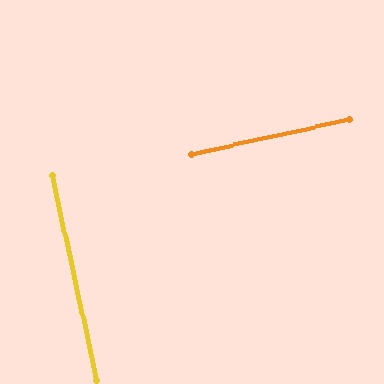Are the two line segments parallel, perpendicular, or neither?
Perpendicular — they meet at approximately 90°.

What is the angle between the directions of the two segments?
Approximately 90 degrees.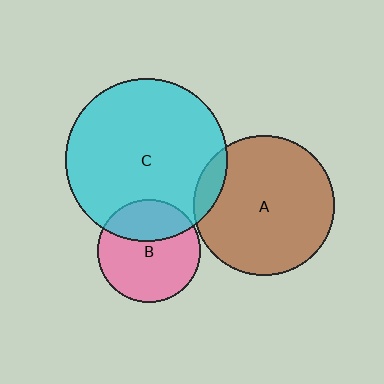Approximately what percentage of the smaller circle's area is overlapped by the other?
Approximately 30%.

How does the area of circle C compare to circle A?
Approximately 1.3 times.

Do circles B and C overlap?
Yes.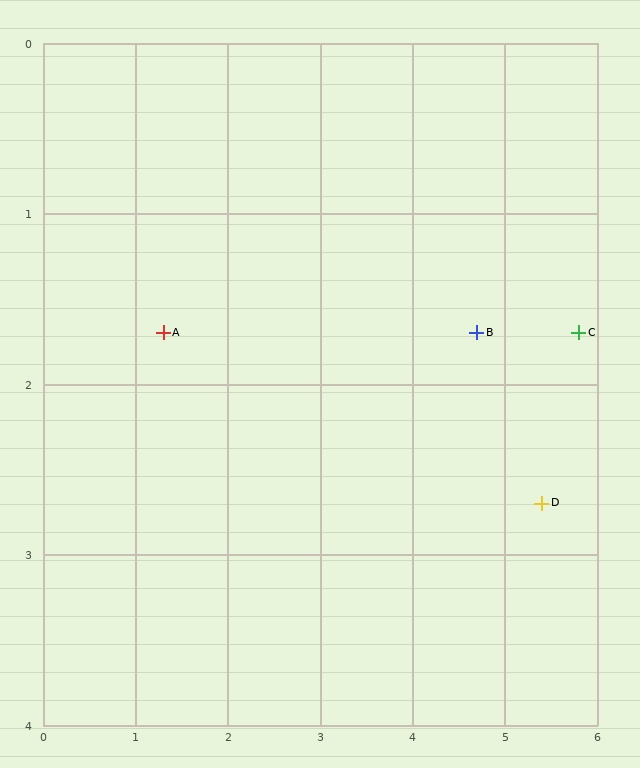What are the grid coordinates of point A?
Point A is at approximately (1.3, 1.7).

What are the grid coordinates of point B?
Point B is at approximately (4.7, 1.7).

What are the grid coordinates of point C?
Point C is at approximately (5.8, 1.7).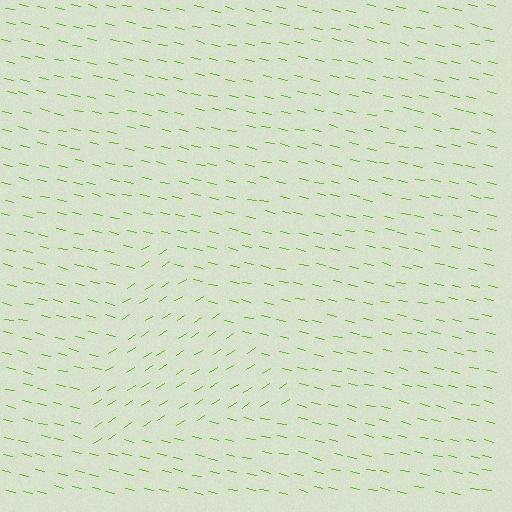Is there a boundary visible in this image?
Yes, there is a texture boundary formed by a change in line orientation.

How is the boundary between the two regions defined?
The boundary is defined purely by a change in line orientation (approximately 45 degrees difference). All lines are the same color and thickness.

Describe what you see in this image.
The image is filled with small lime line segments. A triangle region in the image has lines oriented differently from the surrounding lines, creating a visible texture boundary.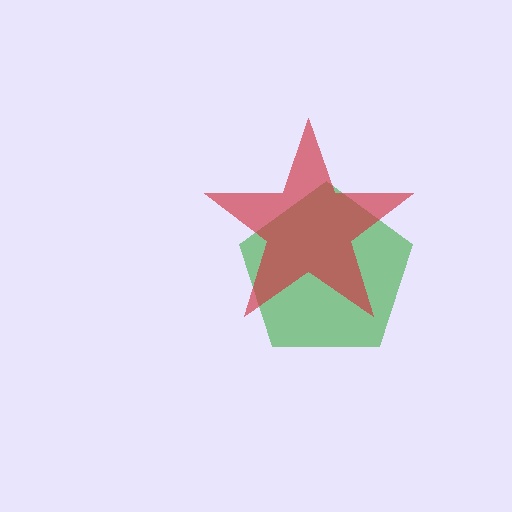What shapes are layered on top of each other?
The layered shapes are: a green pentagon, a red star.